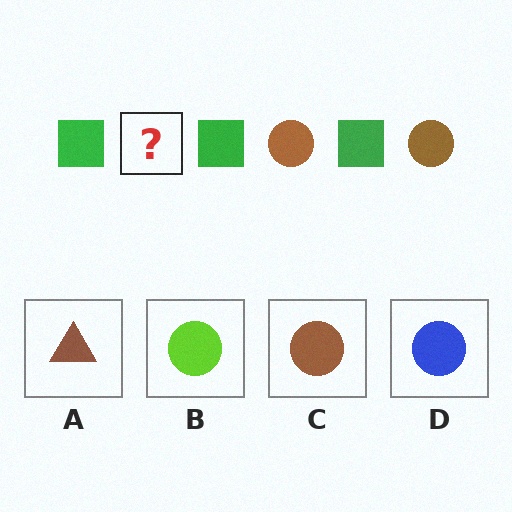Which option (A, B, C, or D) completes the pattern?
C.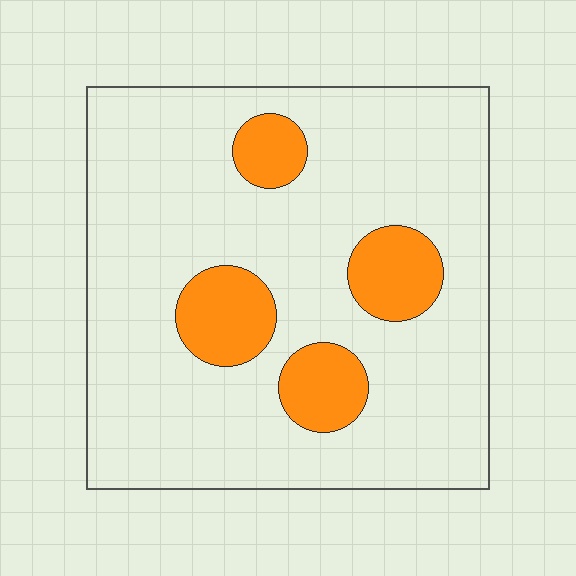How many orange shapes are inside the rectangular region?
4.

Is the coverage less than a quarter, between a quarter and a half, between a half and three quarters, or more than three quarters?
Less than a quarter.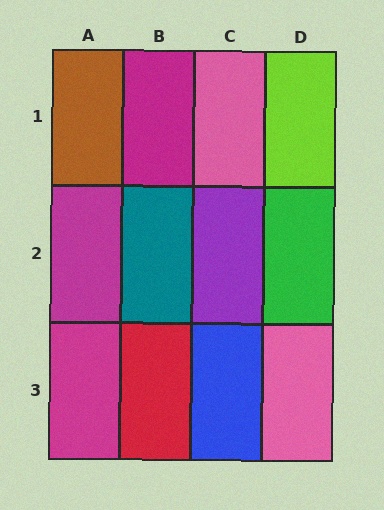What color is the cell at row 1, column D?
Lime.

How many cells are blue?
1 cell is blue.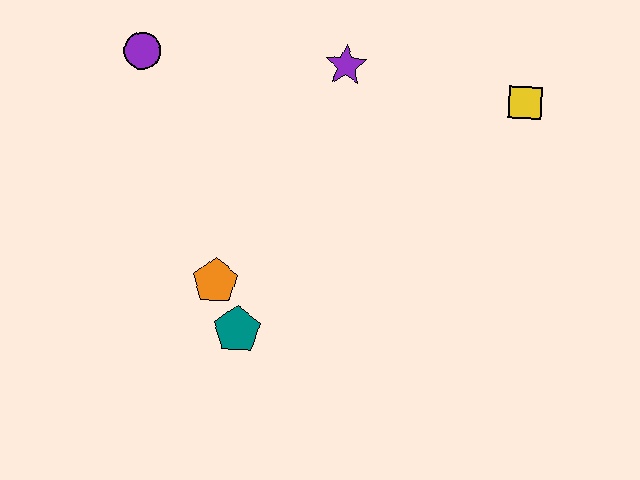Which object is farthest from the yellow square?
The purple circle is farthest from the yellow square.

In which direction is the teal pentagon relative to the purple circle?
The teal pentagon is below the purple circle.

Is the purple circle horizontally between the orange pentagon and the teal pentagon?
No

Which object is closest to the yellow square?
The purple star is closest to the yellow square.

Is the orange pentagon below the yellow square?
Yes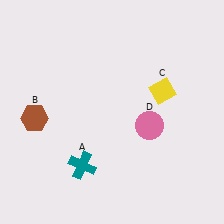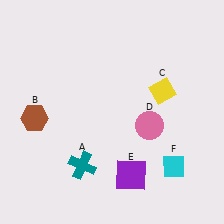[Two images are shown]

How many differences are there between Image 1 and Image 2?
There are 2 differences between the two images.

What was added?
A purple square (E), a cyan diamond (F) were added in Image 2.